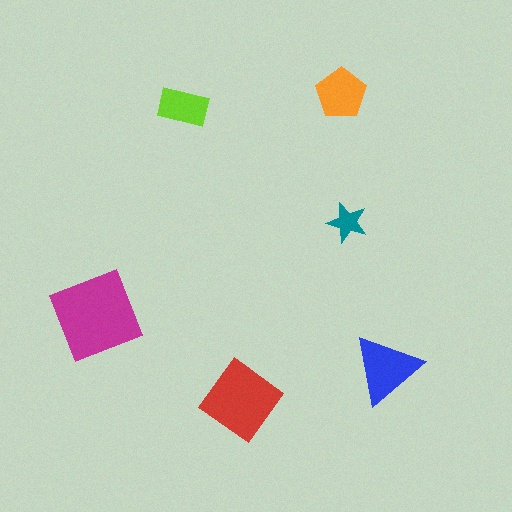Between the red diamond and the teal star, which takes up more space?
The red diamond.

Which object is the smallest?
The teal star.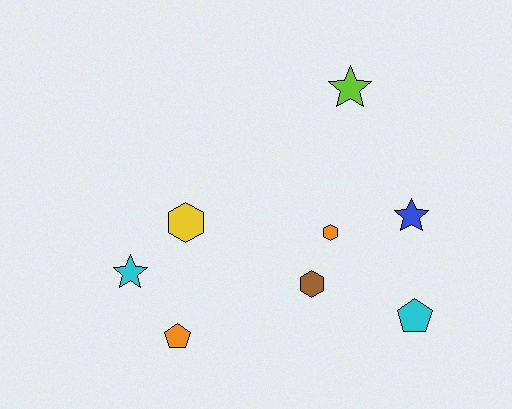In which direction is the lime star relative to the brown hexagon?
The lime star is above the brown hexagon.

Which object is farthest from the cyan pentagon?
The cyan star is farthest from the cyan pentagon.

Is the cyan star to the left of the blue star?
Yes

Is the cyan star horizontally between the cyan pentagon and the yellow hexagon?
No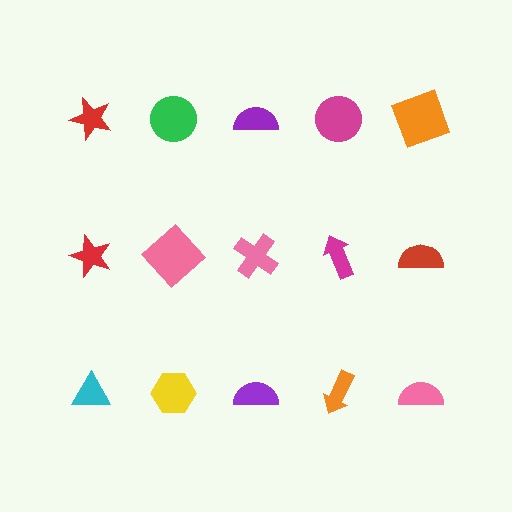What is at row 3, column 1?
A cyan triangle.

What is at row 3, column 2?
A yellow hexagon.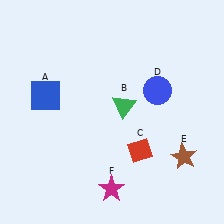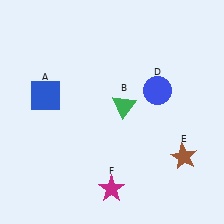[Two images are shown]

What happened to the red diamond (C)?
The red diamond (C) was removed in Image 2. It was in the bottom-right area of Image 1.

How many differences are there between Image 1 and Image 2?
There is 1 difference between the two images.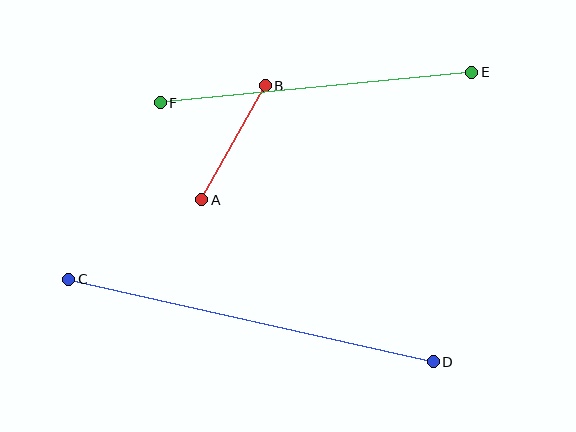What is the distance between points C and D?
The distance is approximately 374 pixels.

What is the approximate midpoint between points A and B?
The midpoint is at approximately (234, 143) pixels.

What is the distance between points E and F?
The distance is approximately 313 pixels.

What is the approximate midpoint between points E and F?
The midpoint is at approximately (316, 88) pixels.